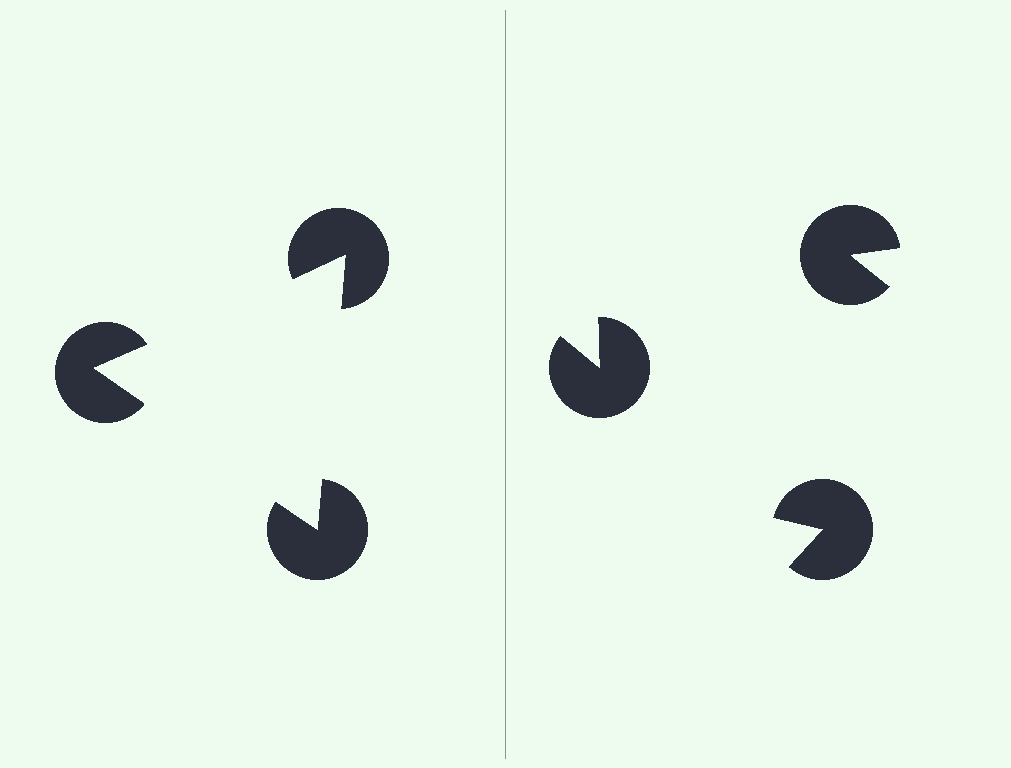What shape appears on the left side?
An illusory triangle.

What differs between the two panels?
The pac-man discs are positioned identically on both sides; only the wedge orientations differ. On the left they align to a triangle; on the right they are misaligned.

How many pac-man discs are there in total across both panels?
6 — 3 on each side.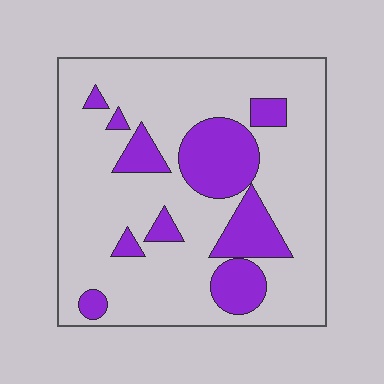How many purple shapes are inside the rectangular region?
10.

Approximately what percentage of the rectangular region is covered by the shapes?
Approximately 25%.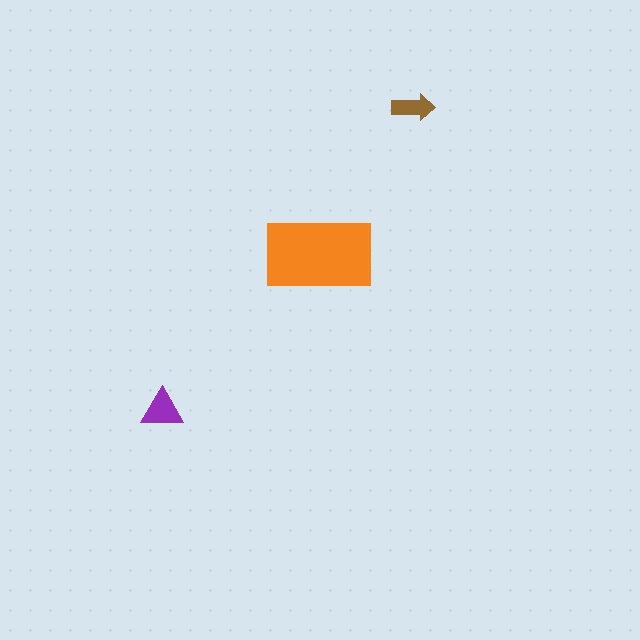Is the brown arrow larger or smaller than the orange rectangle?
Smaller.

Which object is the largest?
The orange rectangle.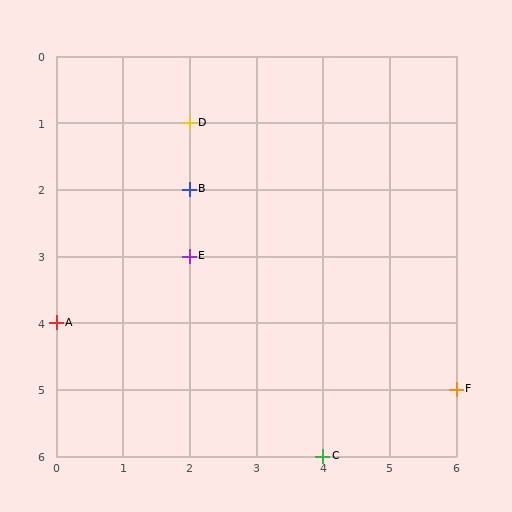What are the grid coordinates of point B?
Point B is at grid coordinates (2, 2).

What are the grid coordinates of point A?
Point A is at grid coordinates (0, 4).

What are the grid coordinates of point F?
Point F is at grid coordinates (6, 5).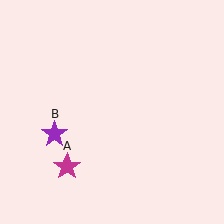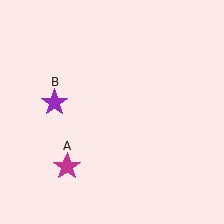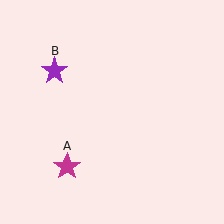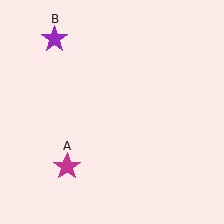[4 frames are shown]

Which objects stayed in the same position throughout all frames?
Magenta star (object A) remained stationary.